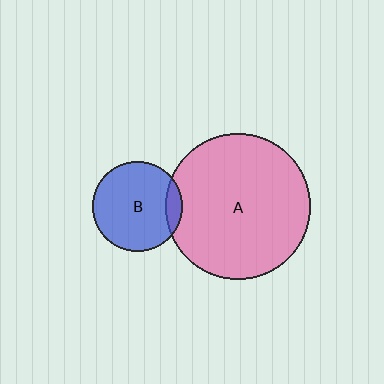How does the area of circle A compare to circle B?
Approximately 2.6 times.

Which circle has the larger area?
Circle A (pink).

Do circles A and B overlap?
Yes.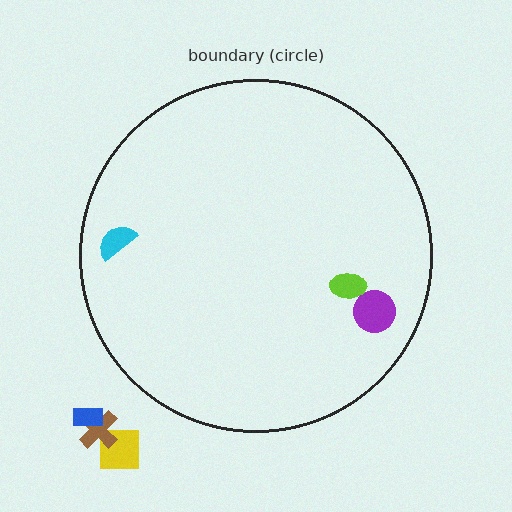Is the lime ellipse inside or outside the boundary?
Inside.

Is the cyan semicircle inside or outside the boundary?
Inside.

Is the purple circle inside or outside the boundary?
Inside.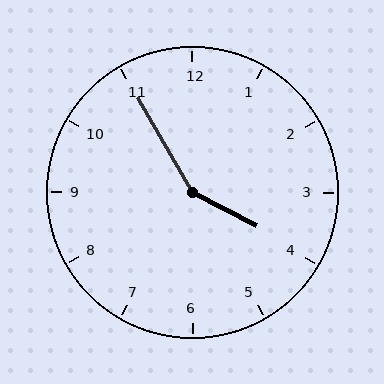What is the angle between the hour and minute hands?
Approximately 148 degrees.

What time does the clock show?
3:55.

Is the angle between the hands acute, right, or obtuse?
It is obtuse.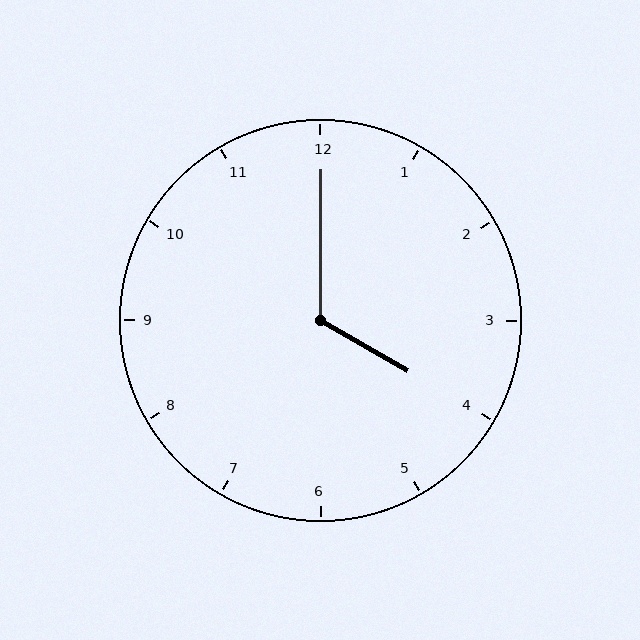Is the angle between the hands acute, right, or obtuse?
It is obtuse.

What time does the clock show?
4:00.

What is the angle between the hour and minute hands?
Approximately 120 degrees.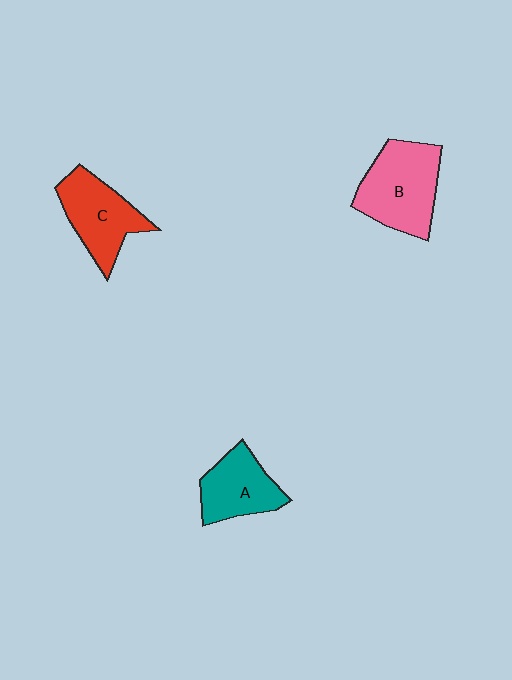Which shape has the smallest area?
Shape A (teal).